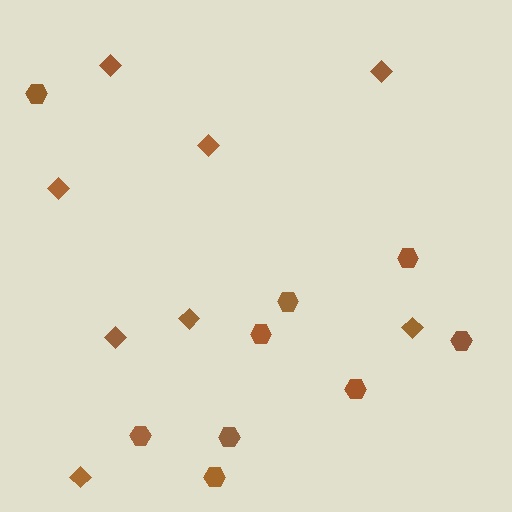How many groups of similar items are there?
There are 2 groups: one group of diamonds (8) and one group of hexagons (9).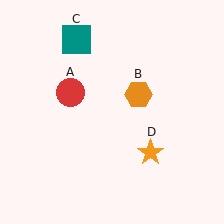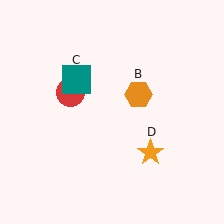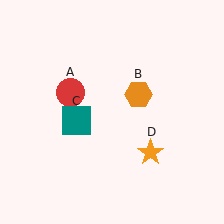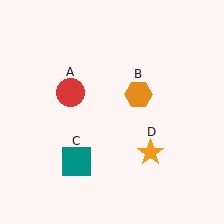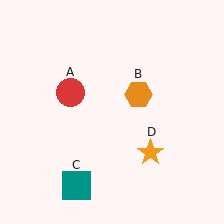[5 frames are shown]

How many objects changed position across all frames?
1 object changed position: teal square (object C).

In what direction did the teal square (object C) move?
The teal square (object C) moved down.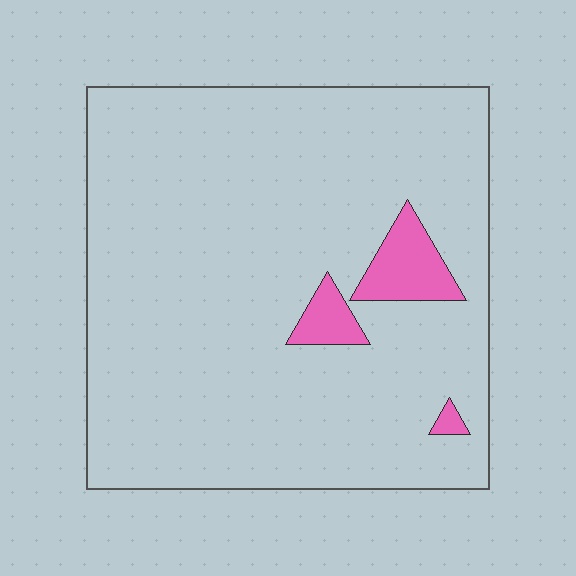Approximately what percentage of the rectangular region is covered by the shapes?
Approximately 5%.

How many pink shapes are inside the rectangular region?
3.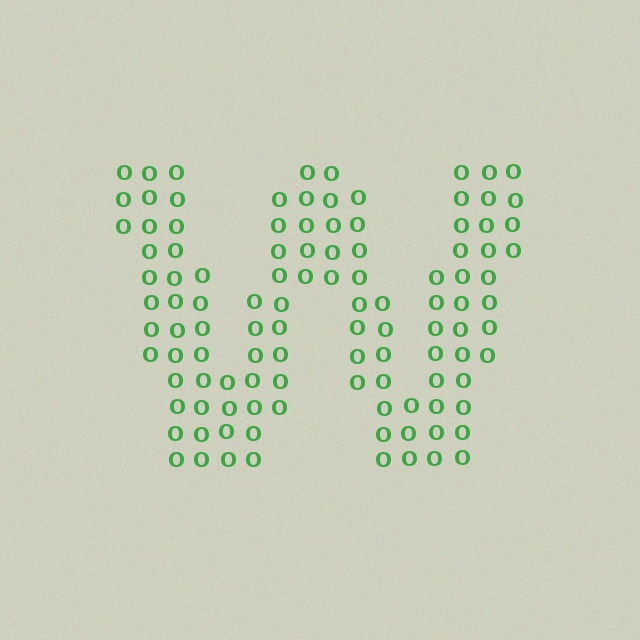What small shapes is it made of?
It is made of small letter O's.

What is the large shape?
The large shape is the letter W.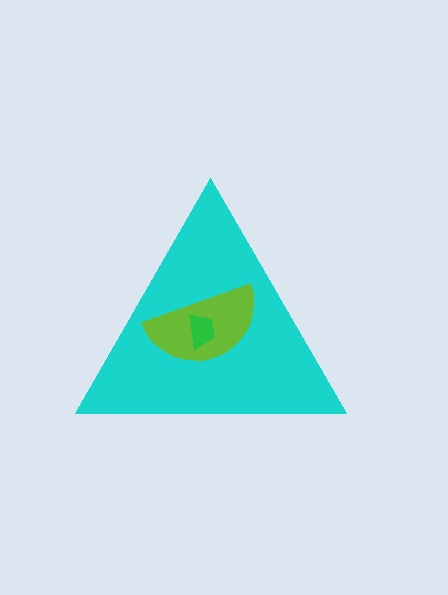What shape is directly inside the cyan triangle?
The lime semicircle.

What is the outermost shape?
The cyan triangle.